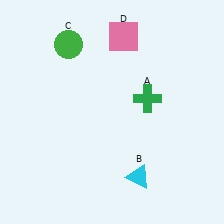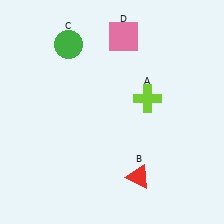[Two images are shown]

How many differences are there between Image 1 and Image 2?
There are 2 differences between the two images.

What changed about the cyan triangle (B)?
In Image 1, B is cyan. In Image 2, it changed to red.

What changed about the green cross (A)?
In Image 1, A is green. In Image 2, it changed to lime.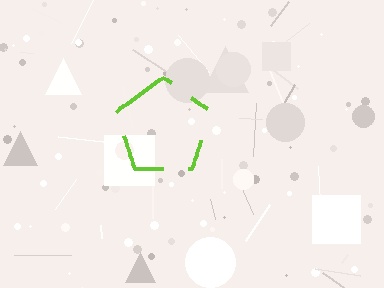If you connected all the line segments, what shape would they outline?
They would outline a pentagon.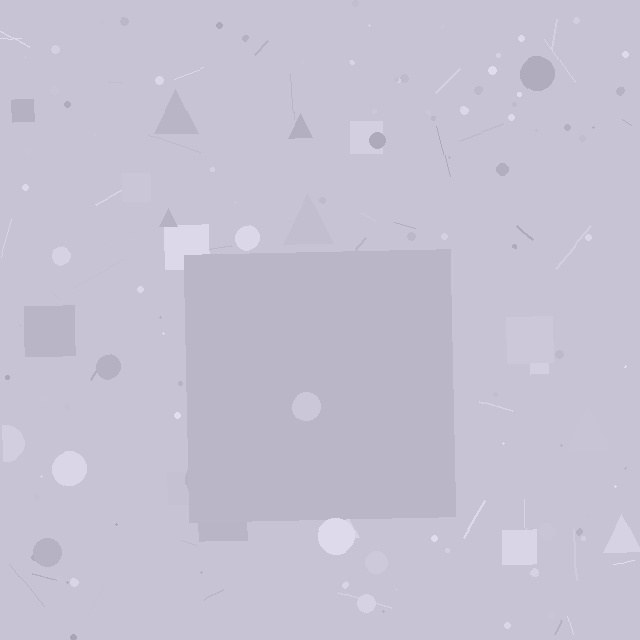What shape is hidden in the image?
A square is hidden in the image.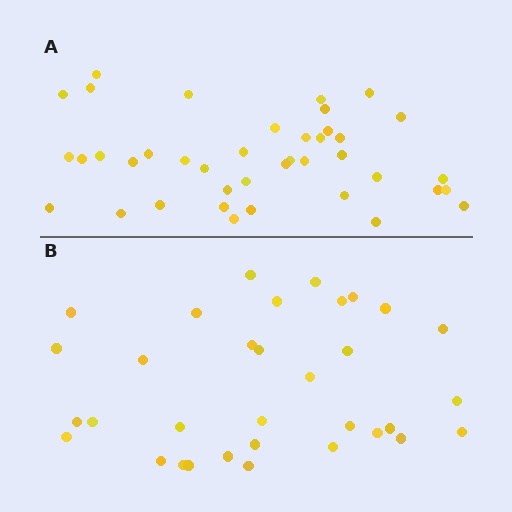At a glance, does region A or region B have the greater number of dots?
Region A (the top region) has more dots.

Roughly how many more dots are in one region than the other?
Region A has roughly 8 or so more dots than region B.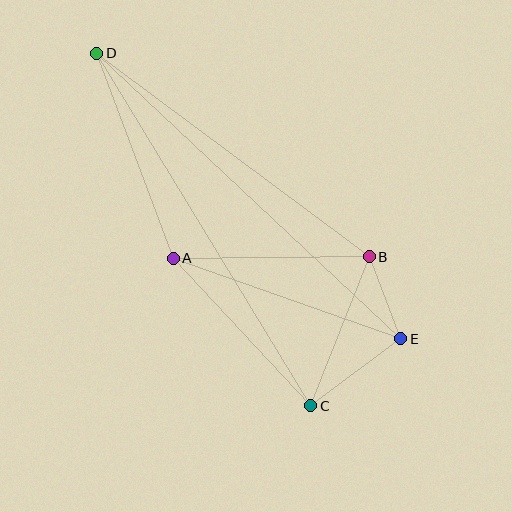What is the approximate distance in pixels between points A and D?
The distance between A and D is approximately 219 pixels.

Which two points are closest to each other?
Points B and E are closest to each other.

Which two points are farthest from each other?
Points D and E are farthest from each other.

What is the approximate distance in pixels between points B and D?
The distance between B and D is approximately 340 pixels.